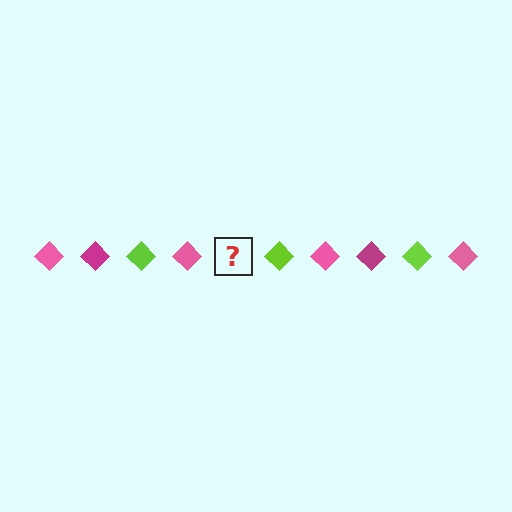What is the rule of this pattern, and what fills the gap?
The rule is that the pattern cycles through pink, magenta, lime diamonds. The gap should be filled with a magenta diamond.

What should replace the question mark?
The question mark should be replaced with a magenta diamond.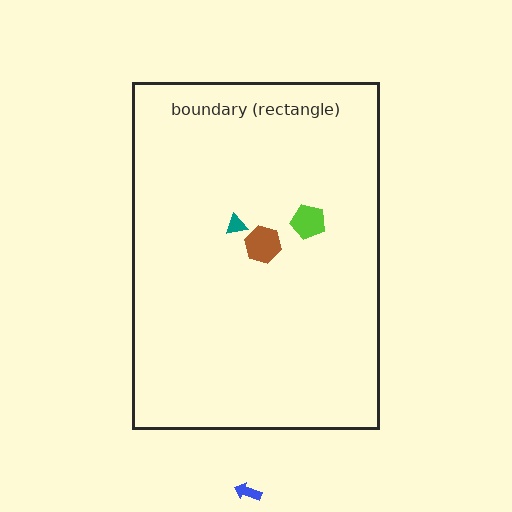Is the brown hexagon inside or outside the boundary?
Inside.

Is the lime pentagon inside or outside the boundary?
Inside.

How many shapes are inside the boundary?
3 inside, 1 outside.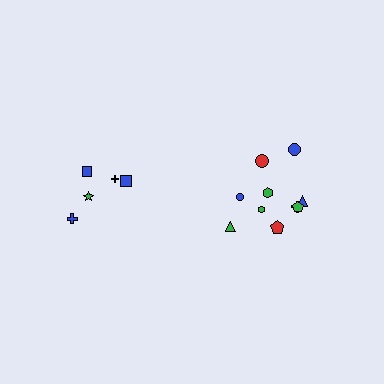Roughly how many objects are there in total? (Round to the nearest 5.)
Roughly 15 objects in total.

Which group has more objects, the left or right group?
The right group.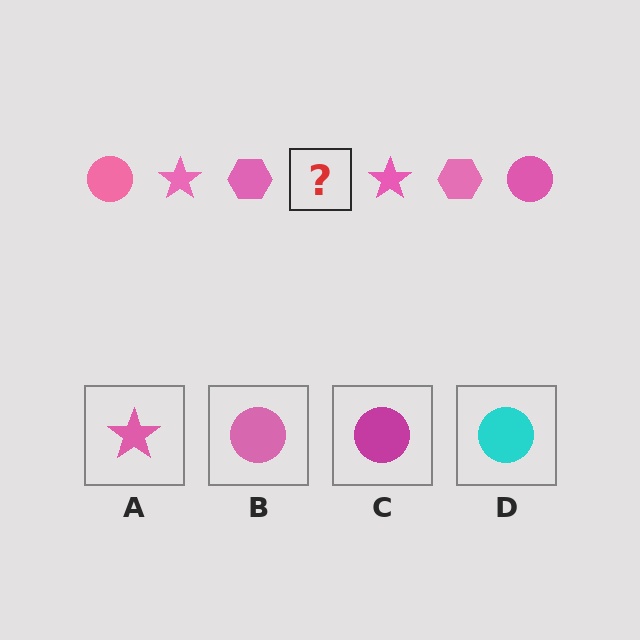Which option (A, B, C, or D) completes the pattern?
B.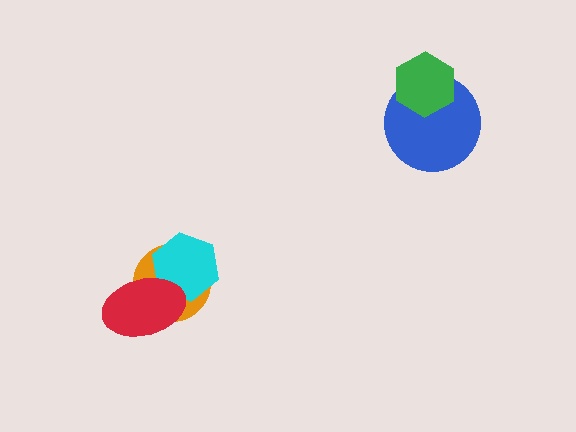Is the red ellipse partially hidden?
No, no other shape covers it.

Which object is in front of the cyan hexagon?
The red ellipse is in front of the cyan hexagon.